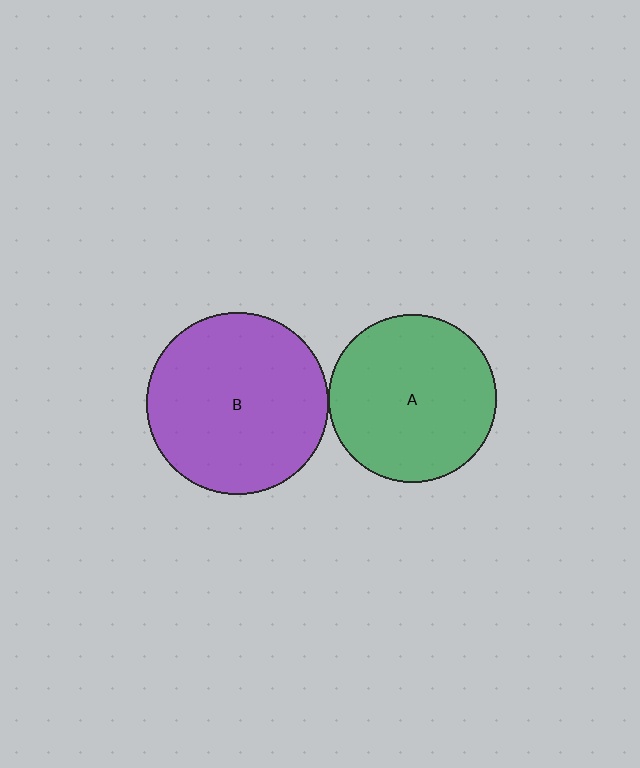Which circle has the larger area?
Circle B (purple).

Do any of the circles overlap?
No, none of the circles overlap.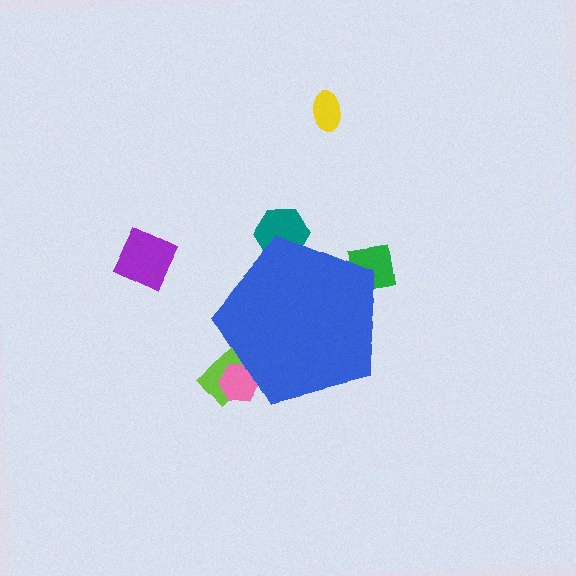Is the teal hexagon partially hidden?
Yes, the teal hexagon is partially hidden behind the blue pentagon.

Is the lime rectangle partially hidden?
Yes, the lime rectangle is partially hidden behind the blue pentagon.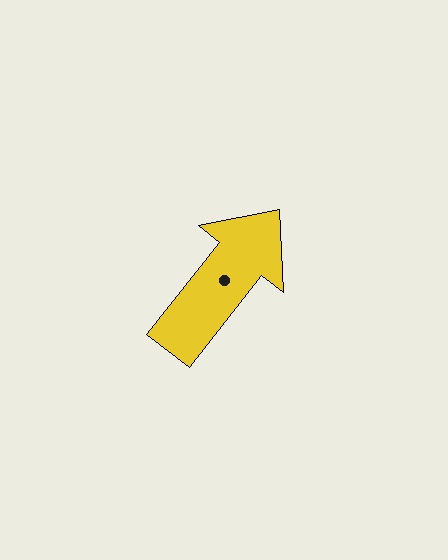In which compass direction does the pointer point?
Northeast.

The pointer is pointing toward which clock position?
Roughly 1 o'clock.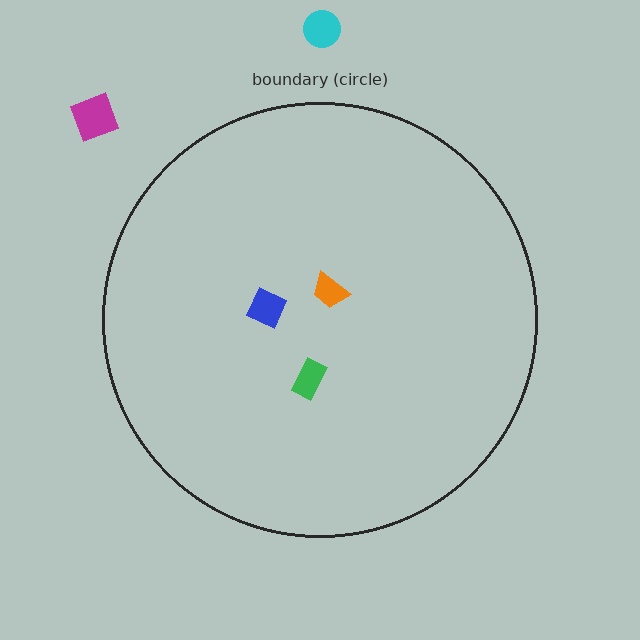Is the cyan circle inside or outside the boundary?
Outside.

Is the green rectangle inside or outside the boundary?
Inside.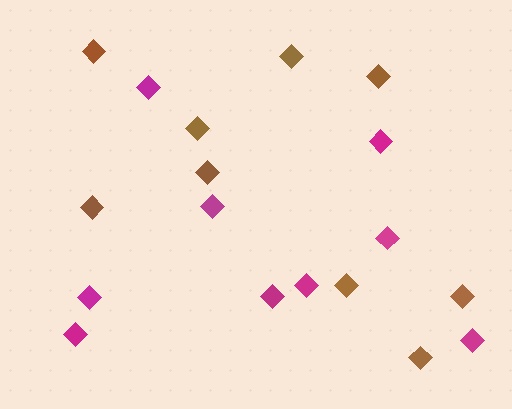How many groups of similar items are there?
There are 2 groups: one group of brown diamonds (9) and one group of magenta diamonds (9).